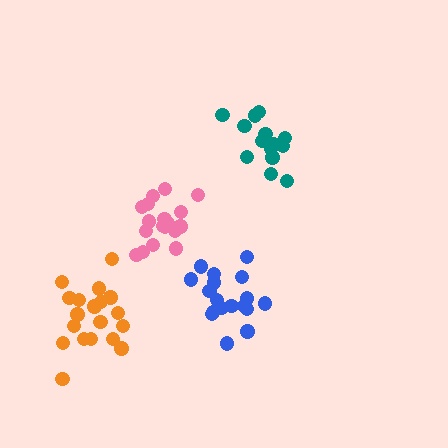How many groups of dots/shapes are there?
There are 4 groups.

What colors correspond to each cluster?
The clusters are colored: teal, blue, orange, pink.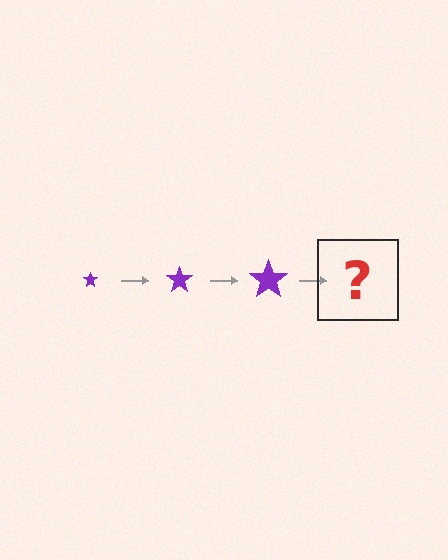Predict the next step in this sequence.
The next step is a purple star, larger than the previous one.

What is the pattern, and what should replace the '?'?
The pattern is that the star gets progressively larger each step. The '?' should be a purple star, larger than the previous one.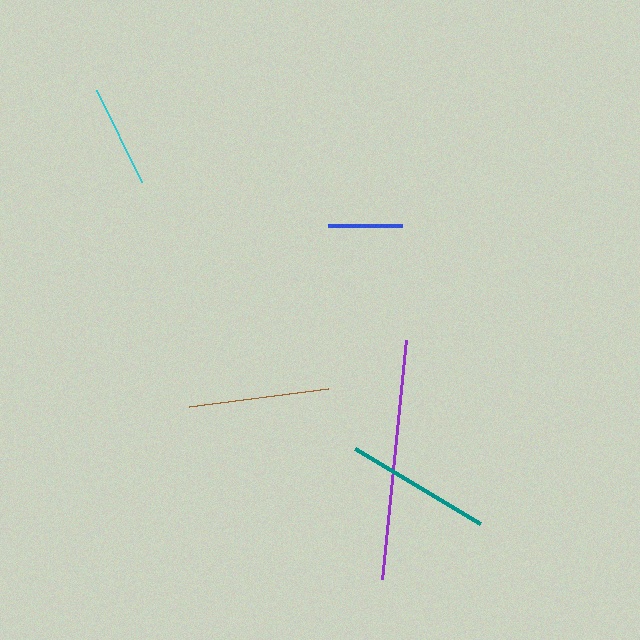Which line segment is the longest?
The purple line is the longest at approximately 241 pixels.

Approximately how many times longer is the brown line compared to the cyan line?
The brown line is approximately 1.4 times the length of the cyan line.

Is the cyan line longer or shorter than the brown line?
The brown line is longer than the cyan line.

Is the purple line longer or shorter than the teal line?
The purple line is longer than the teal line.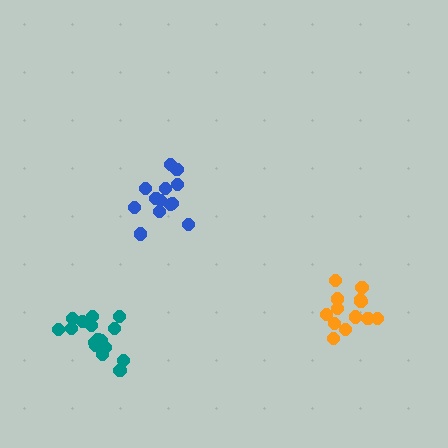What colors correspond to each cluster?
The clusters are colored: blue, orange, teal.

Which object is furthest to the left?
The teal cluster is leftmost.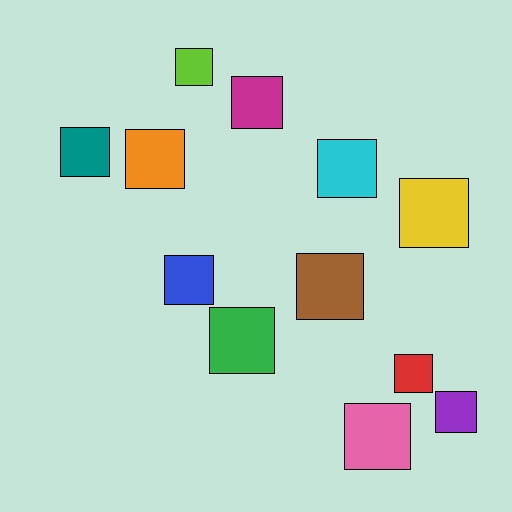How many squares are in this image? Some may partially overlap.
There are 12 squares.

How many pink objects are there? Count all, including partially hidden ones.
There is 1 pink object.